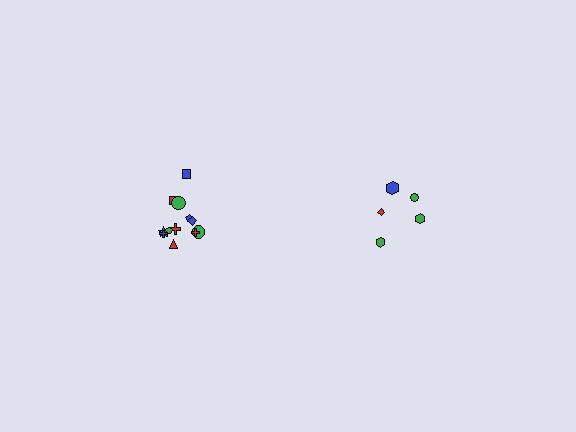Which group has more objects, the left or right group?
The left group.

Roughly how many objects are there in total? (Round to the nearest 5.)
Roughly 15 objects in total.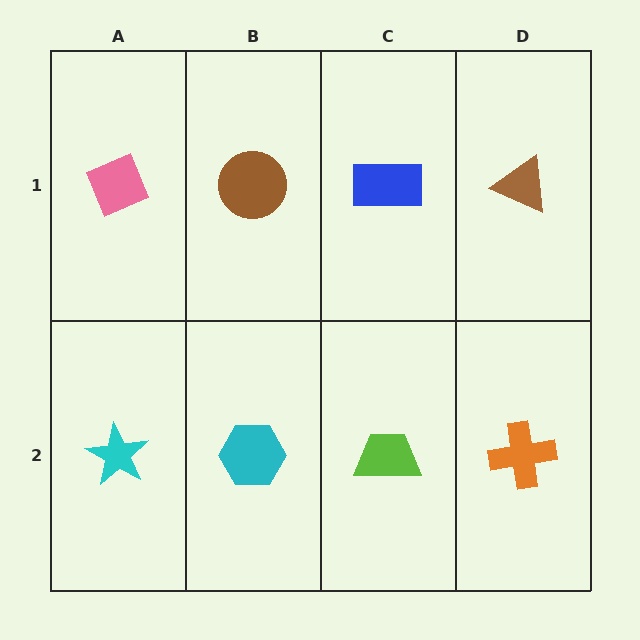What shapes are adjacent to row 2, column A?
A pink diamond (row 1, column A), a cyan hexagon (row 2, column B).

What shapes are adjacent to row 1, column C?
A lime trapezoid (row 2, column C), a brown circle (row 1, column B), a brown triangle (row 1, column D).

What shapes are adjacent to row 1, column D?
An orange cross (row 2, column D), a blue rectangle (row 1, column C).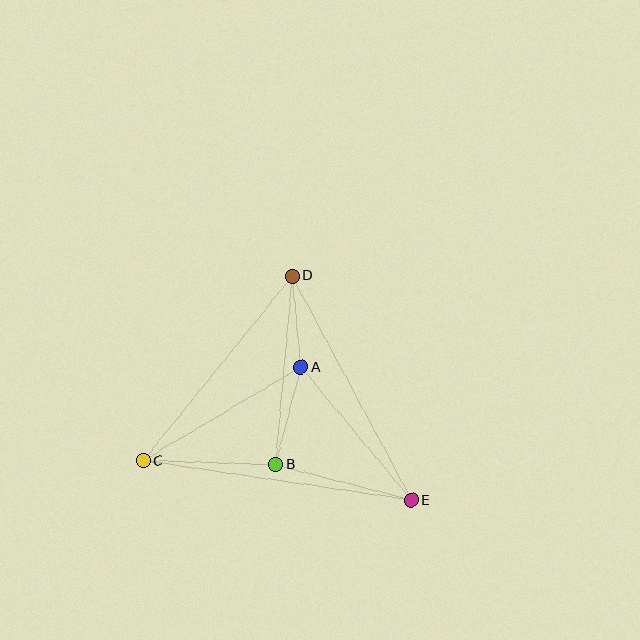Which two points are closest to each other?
Points A and D are closest to each other.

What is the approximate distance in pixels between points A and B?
The distance between A and B is approximately 101 pixels.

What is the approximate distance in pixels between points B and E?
The distance between B and E is approximately 140 pixels.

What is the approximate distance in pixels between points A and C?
The distance between A and C is approximately 184 pixels.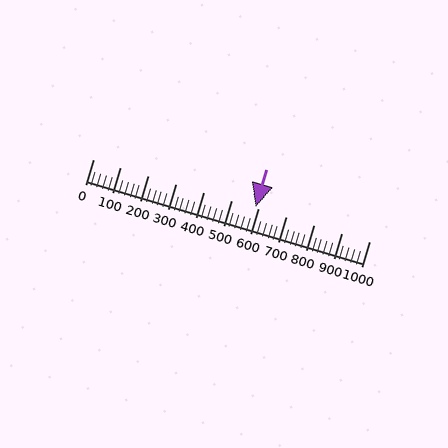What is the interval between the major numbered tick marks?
The major tick marks are spaced 100 units apart.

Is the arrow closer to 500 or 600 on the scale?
The arrow is closer to 600.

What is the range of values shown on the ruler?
The ruler shows values from 0 to 1000.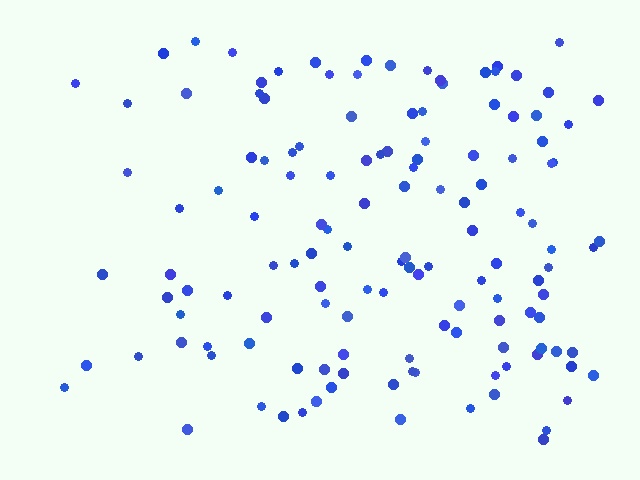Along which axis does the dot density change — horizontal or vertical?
Horizontal.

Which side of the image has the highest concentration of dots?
The right.